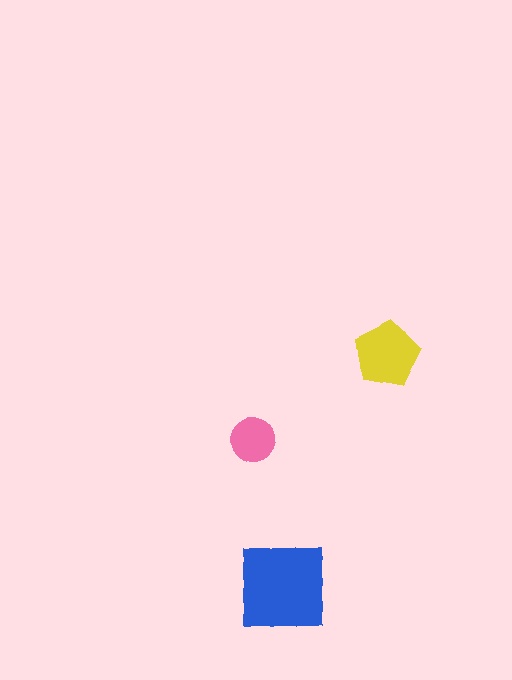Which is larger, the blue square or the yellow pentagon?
The blue square.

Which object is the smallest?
The pink circle.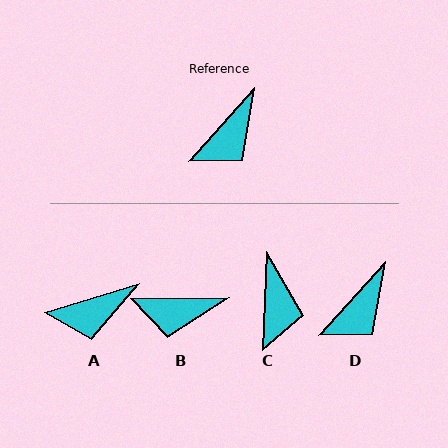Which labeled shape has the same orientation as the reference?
D.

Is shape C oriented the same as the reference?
No, it is off by about 40 degrees.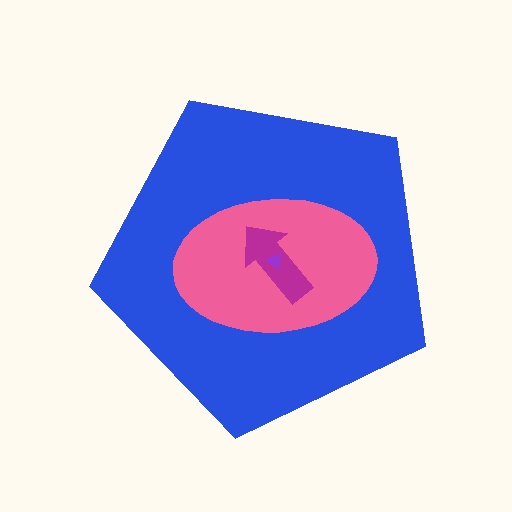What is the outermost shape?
The blue pentagon.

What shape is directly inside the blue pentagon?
The pink ellipse.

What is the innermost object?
The purple triangle.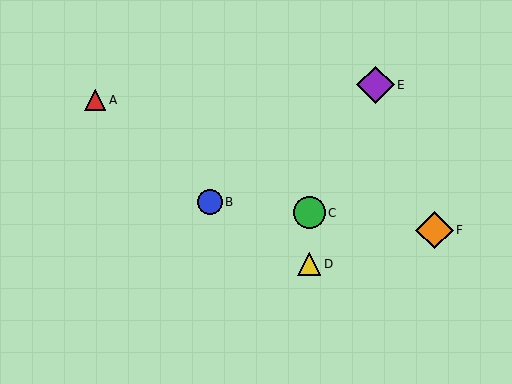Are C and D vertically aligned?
Yes, both are at x≈309.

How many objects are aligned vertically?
2 objects (C, D) are aligned vertically.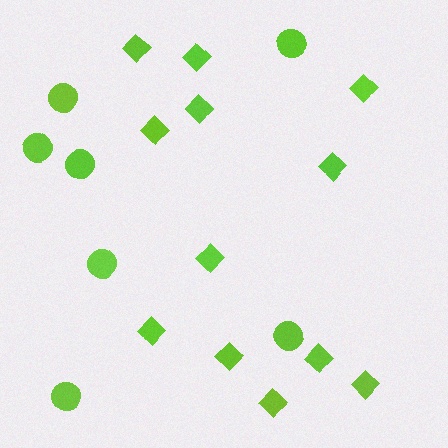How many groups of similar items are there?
There are 2 groups: one group of diamonds (12) and one group of circles (7).